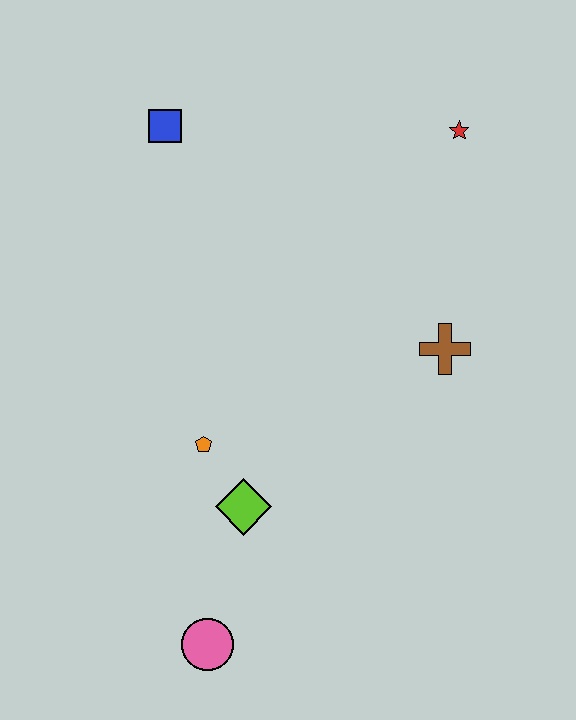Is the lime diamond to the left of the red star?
Yes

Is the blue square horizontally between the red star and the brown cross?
No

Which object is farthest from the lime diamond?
The red star is farthest from the lime diamond.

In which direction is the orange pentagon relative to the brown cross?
The orange pentagon is to the left of the brown cross.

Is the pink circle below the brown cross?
Yes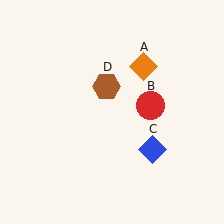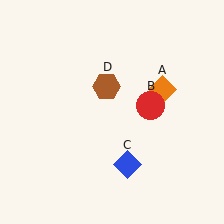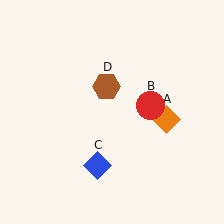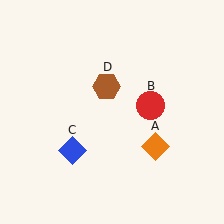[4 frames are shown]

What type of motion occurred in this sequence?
The orange diamond (object A), blue diamond (object C) rotated clockwise around the center of the scene.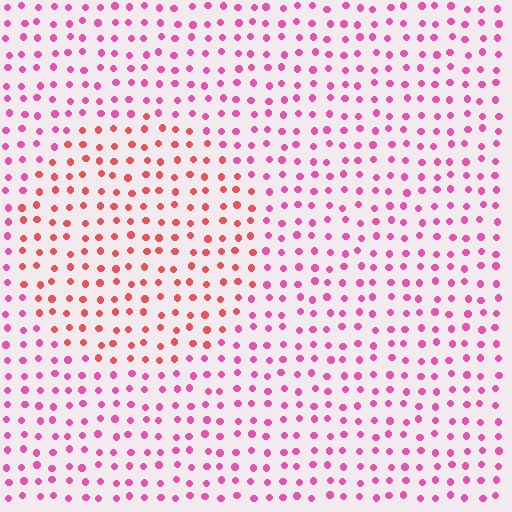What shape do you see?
I see a circle.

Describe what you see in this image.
The image is filled with small pink elements in a uniform arrangement. A circle-shaped region is visible where the elements are tinted to a slightly different hue, forming a subtle color boundary.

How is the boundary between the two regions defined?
The boundary is defined purely by a slight shift in hue (about 35 degrees). Spacing, size, and orientation are identical on both sides.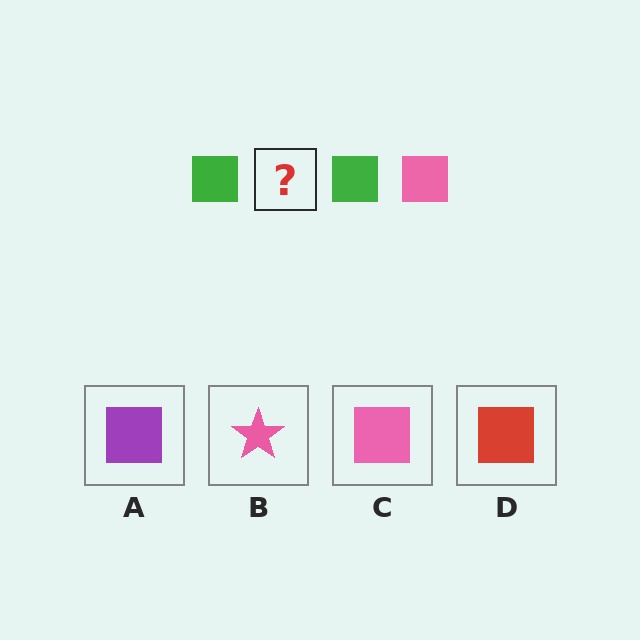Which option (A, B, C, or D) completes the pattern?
C.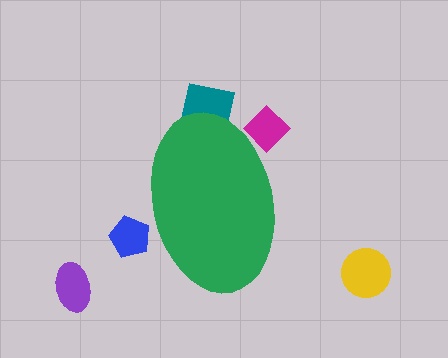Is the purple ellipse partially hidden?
No, the purple ellipse is fully visible.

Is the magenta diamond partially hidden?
Yes, the magenta diamond is partially hidden behind the green ellipse.